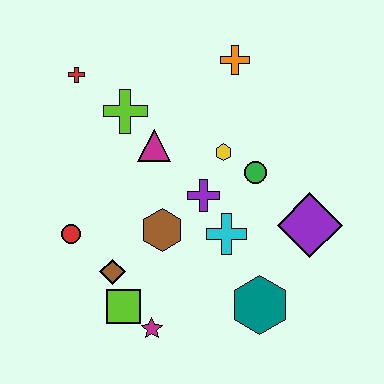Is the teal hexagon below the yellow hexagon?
Yes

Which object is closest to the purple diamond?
The green circle is closest to the purple diamond.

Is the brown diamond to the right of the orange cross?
No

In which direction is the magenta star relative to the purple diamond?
The magenta star is to the left of the purple diamond.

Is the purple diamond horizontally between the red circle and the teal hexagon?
No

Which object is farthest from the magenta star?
The orange cross is farthest from the magenta star.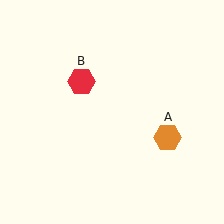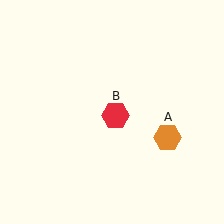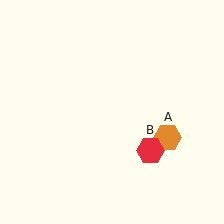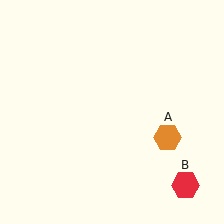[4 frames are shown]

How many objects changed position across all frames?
1 object changed position: red hexagon (object B).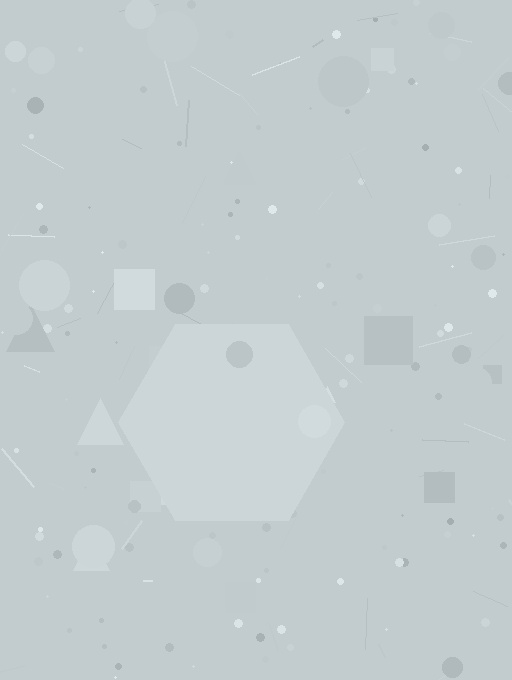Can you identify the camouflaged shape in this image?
The camouflaged shape is a hexagon.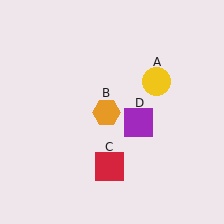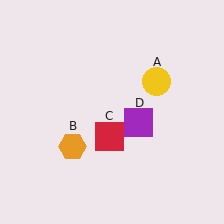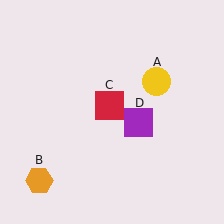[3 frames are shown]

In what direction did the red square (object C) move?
The red square (object C) moved up.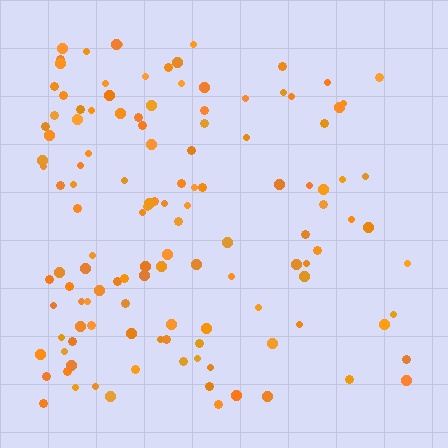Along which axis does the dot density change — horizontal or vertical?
Horizontal.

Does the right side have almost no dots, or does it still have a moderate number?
Still a moderate number, just noticeably fewer than the left.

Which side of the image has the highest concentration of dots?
The left.